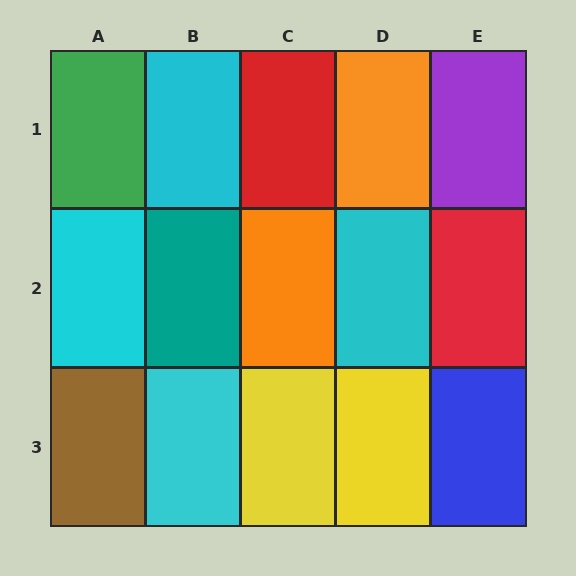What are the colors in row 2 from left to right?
Cyan, teal, orange, cyan, red.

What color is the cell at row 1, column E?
Purple.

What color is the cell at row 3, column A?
Brown.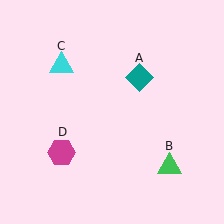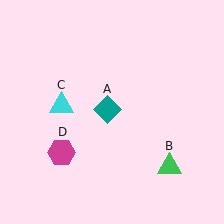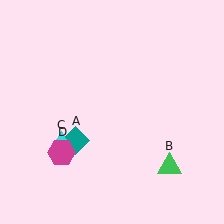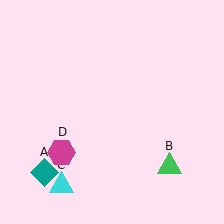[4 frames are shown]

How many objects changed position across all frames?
2 objects changed position: teal diamond (object A), cyan triangle (object C).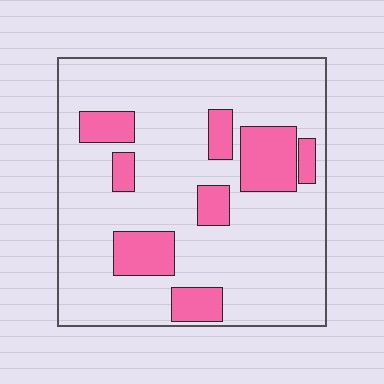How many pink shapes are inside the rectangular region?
8.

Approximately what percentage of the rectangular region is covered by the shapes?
Approximately 20%.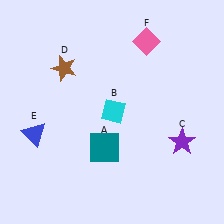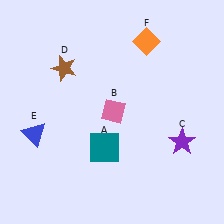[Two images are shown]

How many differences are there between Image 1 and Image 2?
There are 2 differences between the two images.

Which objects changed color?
B changed from cyan to pink. F changed from pink to orange.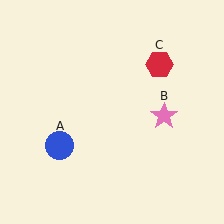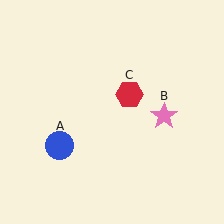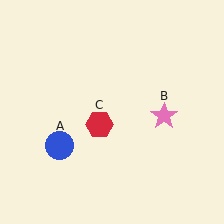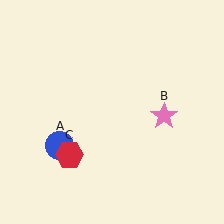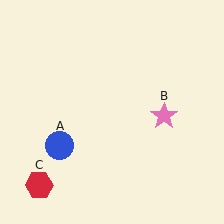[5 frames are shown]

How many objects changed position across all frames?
1 object changed position: red hexagon (object C).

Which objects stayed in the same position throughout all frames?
Blue circle (object A) and pink star (object B) remained stationary.